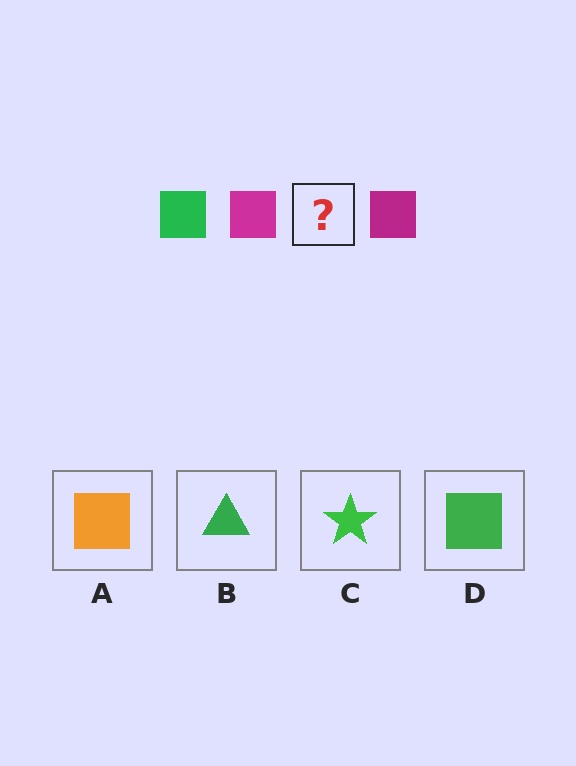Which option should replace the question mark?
Option D.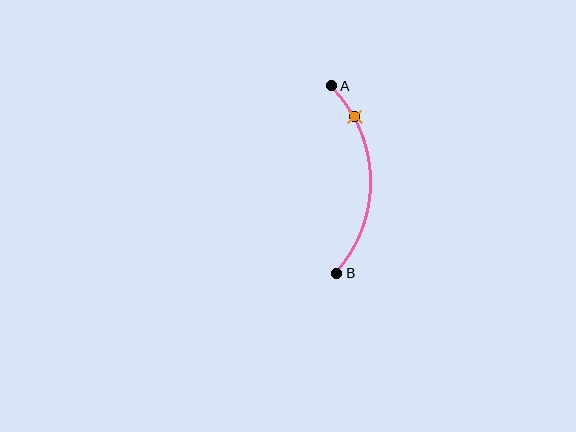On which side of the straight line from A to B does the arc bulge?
The arc bulges to the right of the straight line connecting A and B.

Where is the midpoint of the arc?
The arc midpoint is the point on the curve farthest from the straight line joining A and B. It sits to the right of that line.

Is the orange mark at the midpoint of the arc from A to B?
No. The orange mark lies on the arc but is closer to endpoint A. The arc midpoint would be at the point on the curve equidistant along the arc from both A and B.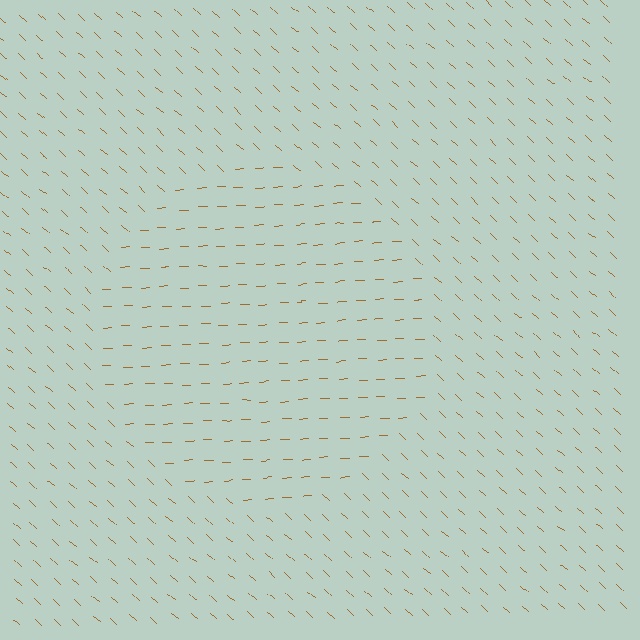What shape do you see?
I see a circle.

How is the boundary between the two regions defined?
The boundary is defined purely by a change in line orientation (approximately 45 degrees difference). All lines are the same color and thickness.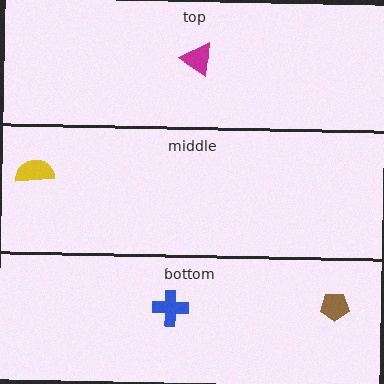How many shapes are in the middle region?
1.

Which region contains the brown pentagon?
The bottom region.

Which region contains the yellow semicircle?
The middle region.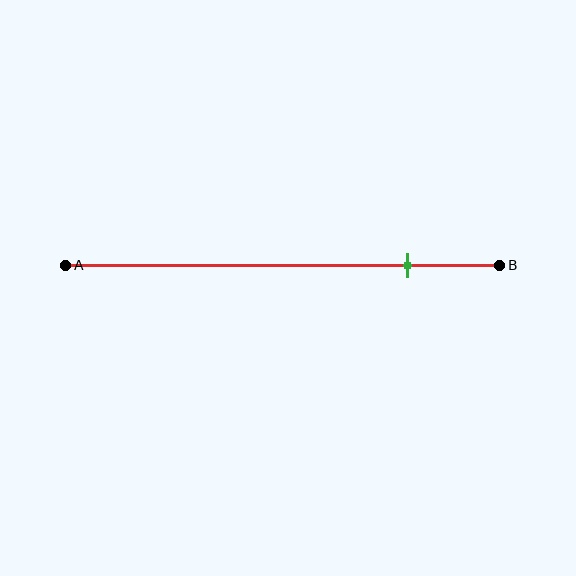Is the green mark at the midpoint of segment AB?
No, the mark is at about 80% from A, not at the 50% midpoint.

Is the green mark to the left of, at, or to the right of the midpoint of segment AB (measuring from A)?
The green mark is to the right of the midpoint of segment AB.